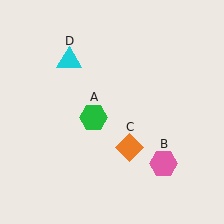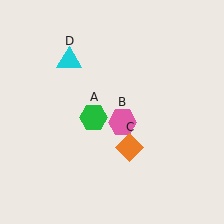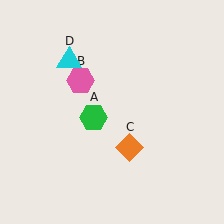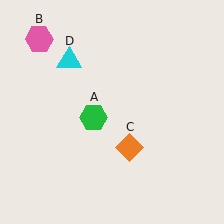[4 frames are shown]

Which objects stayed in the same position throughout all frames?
Green hexagon (object A) and orange diamond (object C) and cyan triangle (object D) remained stationary.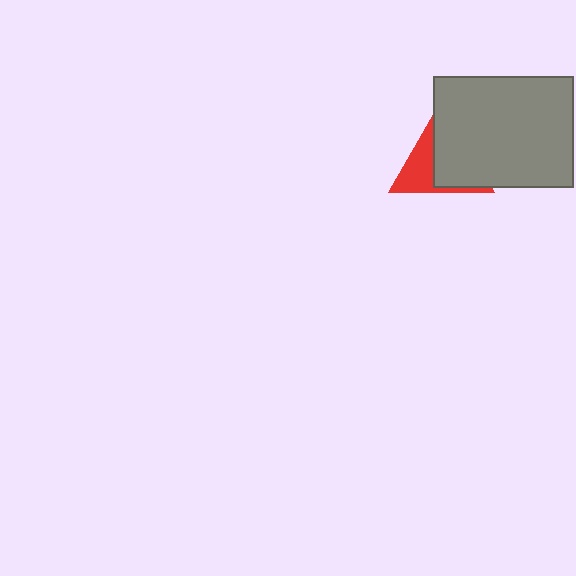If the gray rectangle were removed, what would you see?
You would see the complete red triangle.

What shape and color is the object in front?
The object in front is a gray rectangle.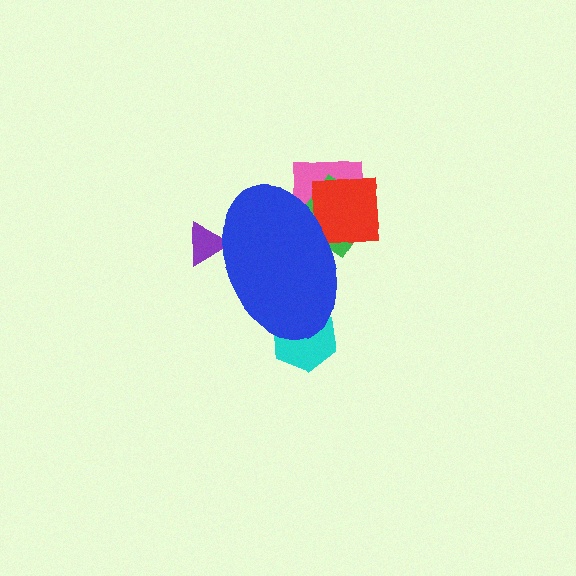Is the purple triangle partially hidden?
Yes, the purple triangle is partially hidden behind the blue ellipse.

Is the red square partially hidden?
Yes, the red square is partially hidden behind the blue ellipse.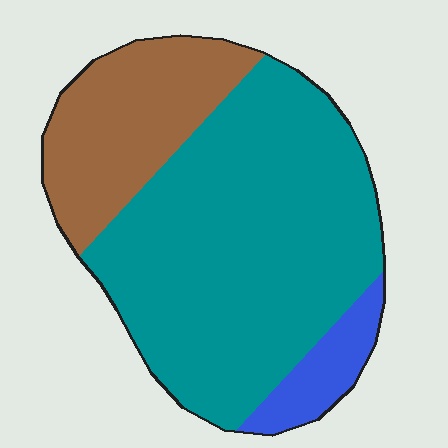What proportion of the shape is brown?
Brown takes up about one quarter (1/4) of the shape.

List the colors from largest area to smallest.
From largest to smallest: teal, brown, blue.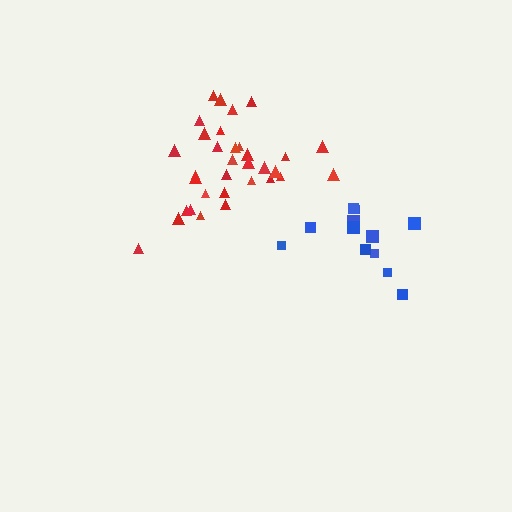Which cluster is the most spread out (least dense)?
Red.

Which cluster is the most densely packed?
Blue.